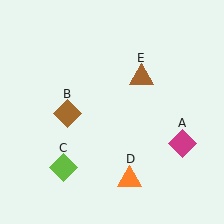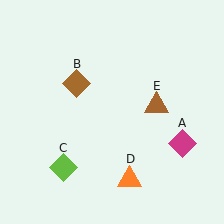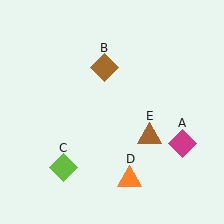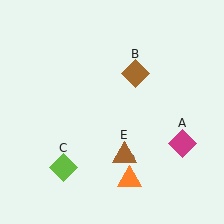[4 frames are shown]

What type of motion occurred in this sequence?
The brown diamond (object B), brown triangle (object E) rotated clockwise around the center of the scene.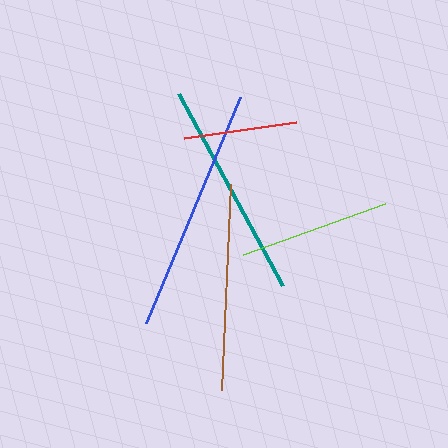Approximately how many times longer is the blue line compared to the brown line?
The blue line is approximately 1.2 times the length of the brown line.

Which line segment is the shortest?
The red line is the shortest at approximately 114 pixels.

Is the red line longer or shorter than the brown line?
The brown line is longer than the red line.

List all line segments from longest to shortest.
From longest to shortest: blue, teal, brown, lime, red.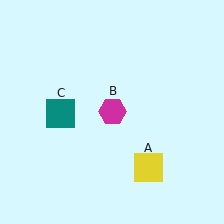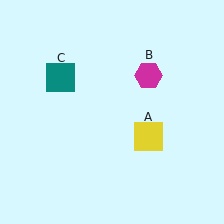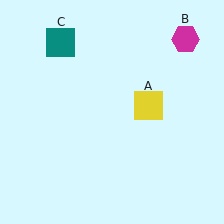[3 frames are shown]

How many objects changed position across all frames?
3 objects changed position: yellow square (object A), magenta hexagon (object B), teal square (object C).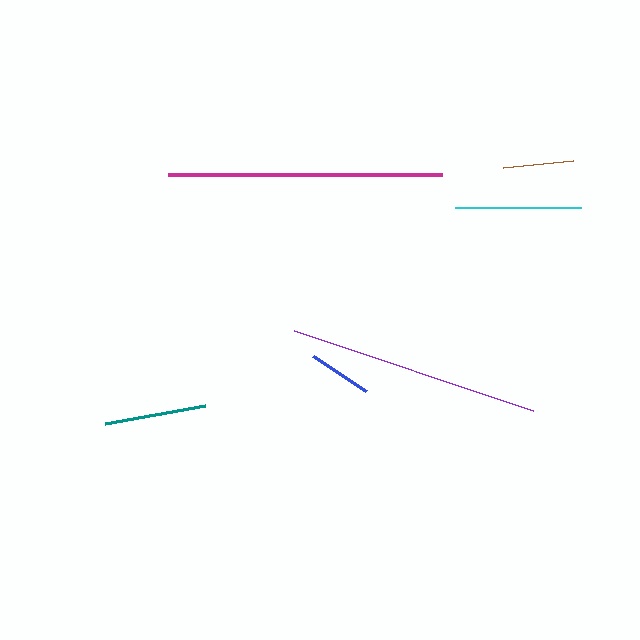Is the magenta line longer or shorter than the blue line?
The magenta line is longer than the blue line.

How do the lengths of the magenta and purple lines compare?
The magenta and purple lines are approximately the same length.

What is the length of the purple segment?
The purple segment is approximately 252 pixels long.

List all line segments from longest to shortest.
From longest to shortest: magenta, purple, cyan, teal, brown, blue.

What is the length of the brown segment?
The brown segment is approximately 71 pixels long.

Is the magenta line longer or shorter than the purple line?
The magenta line is longer than the purple line.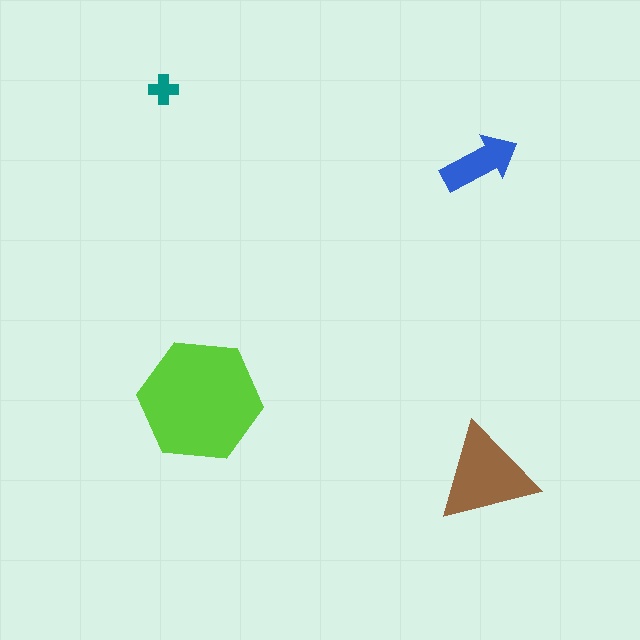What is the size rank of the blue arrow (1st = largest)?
3rd.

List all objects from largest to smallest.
The lime hexagon, the brown triangle, the blue arrow, the teal cross.